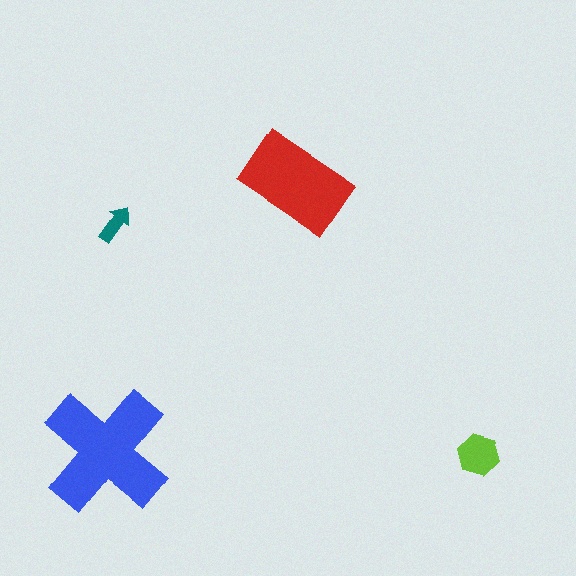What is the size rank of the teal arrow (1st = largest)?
4th.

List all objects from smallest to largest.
The teal arrow, the lime hexagon, the red rectangle, the blue cross.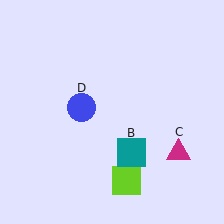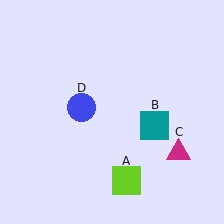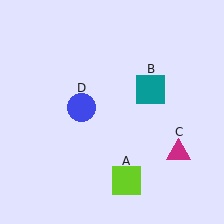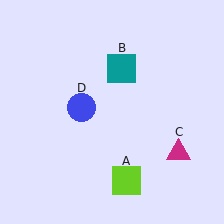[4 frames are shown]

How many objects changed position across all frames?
1 object changed position: teal square (object B).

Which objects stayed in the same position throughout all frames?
Lime square (object A) and magenta triangle (object C) and blue circle (object D) remained stationary.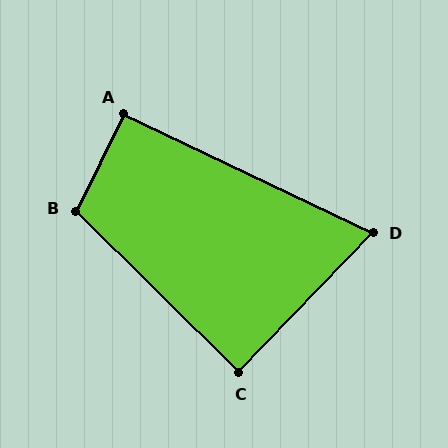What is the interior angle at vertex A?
Approximately 91 degrees (approximately right).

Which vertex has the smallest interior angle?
D, at approximately 72 degrees.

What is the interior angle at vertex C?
Approximately 89 degrees (approximately right).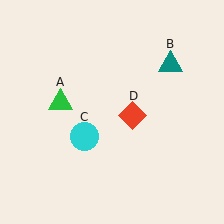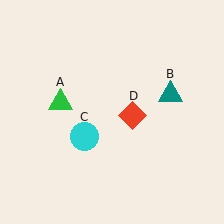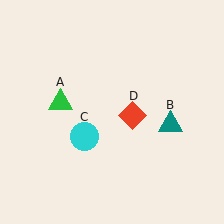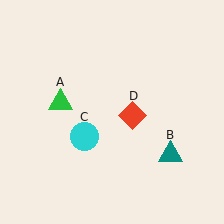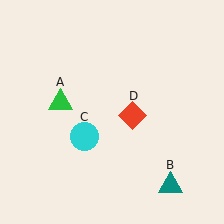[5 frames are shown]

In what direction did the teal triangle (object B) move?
The teal triangle (object B) moved down.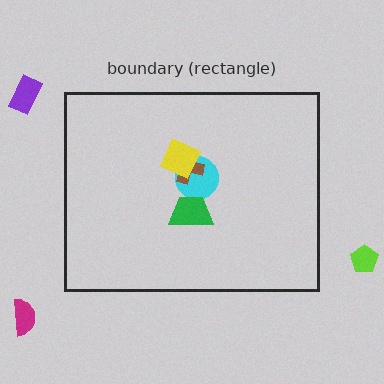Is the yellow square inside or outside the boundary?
Inside.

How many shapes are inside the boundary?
4 inside, 3 outside.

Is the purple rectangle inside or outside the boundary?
Outside.